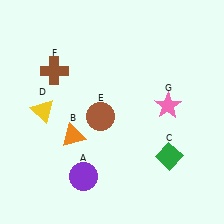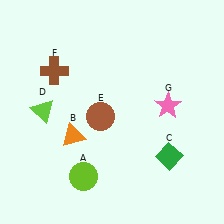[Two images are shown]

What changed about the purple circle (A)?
In Image 1, A is purple. In Image 2, it changed to lime.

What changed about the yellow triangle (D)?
In Image 1, D is yellow. In Image 2, it changed to lime.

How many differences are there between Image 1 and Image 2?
There are 2 differences between the two images.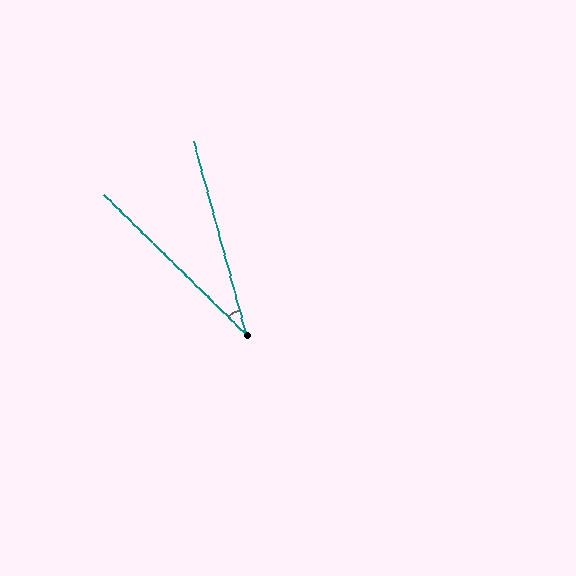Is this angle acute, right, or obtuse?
It is acute.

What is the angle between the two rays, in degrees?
Approximately 30 degrees.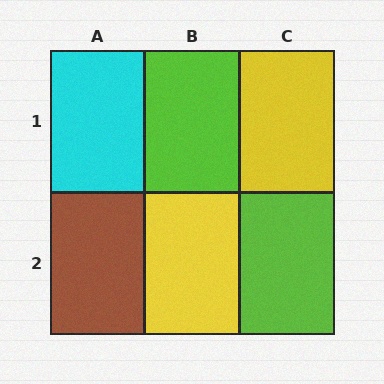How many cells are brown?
1 cell is brown.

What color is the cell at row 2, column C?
Lime.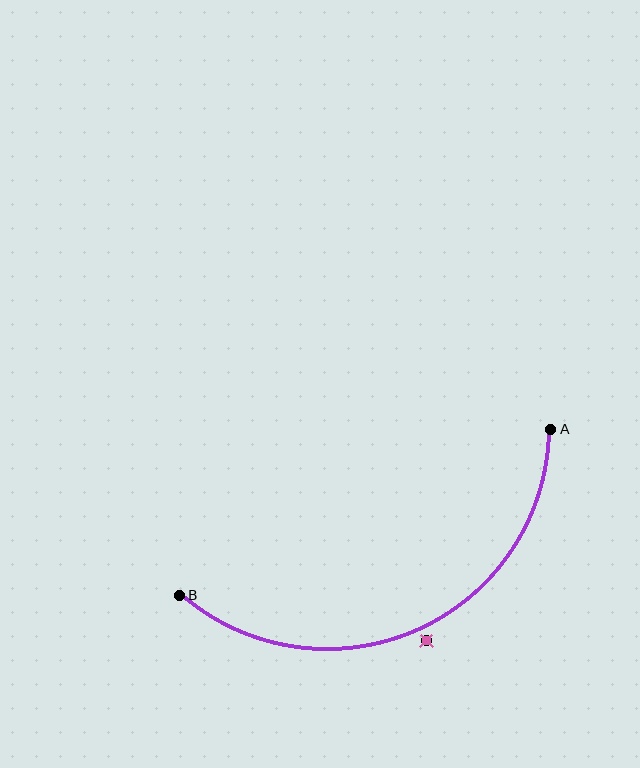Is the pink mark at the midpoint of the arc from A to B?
No — the pink mark does not lie on the arc at all. It sits slightly outside the curve.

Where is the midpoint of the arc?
The arc midpoint is the point on the curve farthest from the straight line joining A and B. It sits below that line.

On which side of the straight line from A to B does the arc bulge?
The arc bulges below the straight line connecting A and B.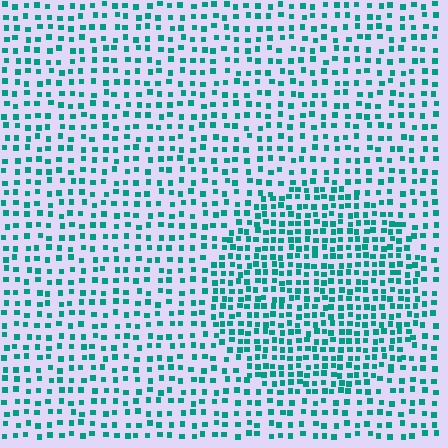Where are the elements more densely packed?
The elements are more densely packed inside the circle boundary.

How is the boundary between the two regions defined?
The boundary is defined by a change in element density (approximately 1.7x ratio). All elements are the same color, size, and shape.